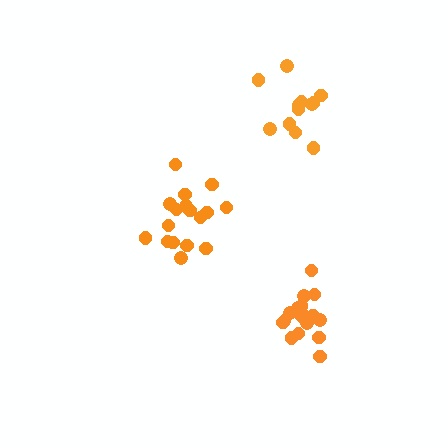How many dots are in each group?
Group 1: 17 dots, Group 2: 17 dots, Group 3: 12 dots (46 total).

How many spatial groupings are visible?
There are 3 spatial groupings.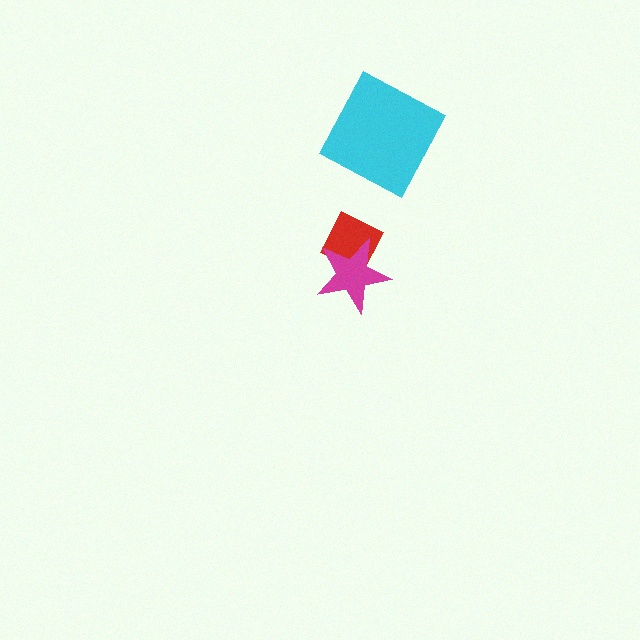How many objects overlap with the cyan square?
0 objects overlap with the cyan square.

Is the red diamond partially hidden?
Yes, it is partially covered by another shape.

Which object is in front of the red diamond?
The magenta star is in front of the red diamond.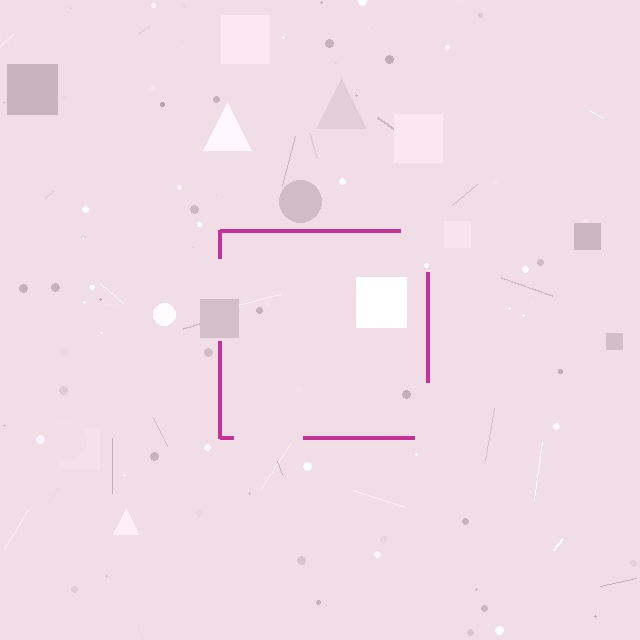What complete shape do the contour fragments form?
The contour fragments form a square.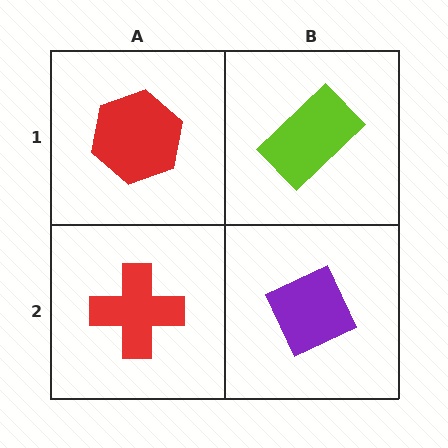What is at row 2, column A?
A red cross.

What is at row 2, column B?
A purple diamond.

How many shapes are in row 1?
2 shapes.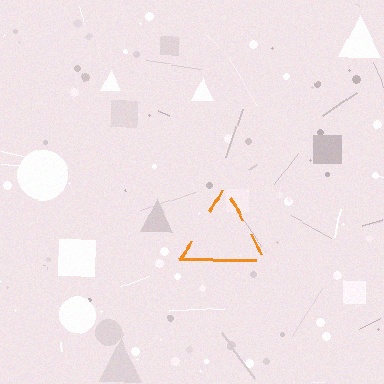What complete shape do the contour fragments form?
The contour fragments form a triangle.